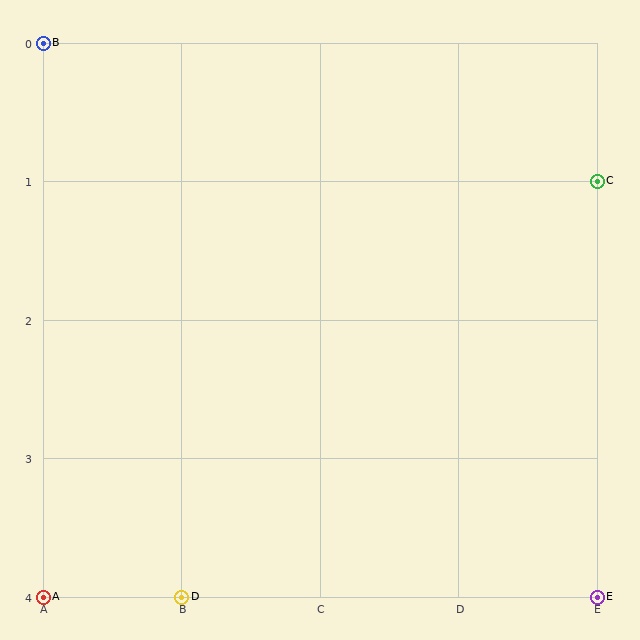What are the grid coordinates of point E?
Point E is at grid coordinates (E, 4).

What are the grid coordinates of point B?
Point B is at grid coordinates (A, 0).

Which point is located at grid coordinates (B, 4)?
Point D is at (B, 4).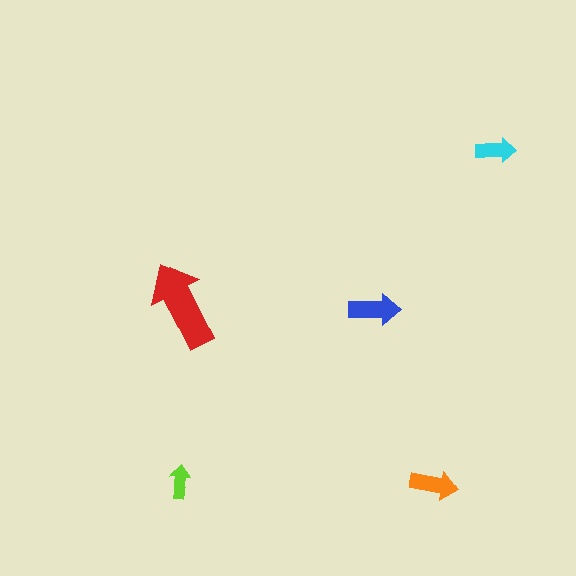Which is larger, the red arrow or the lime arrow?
The red one.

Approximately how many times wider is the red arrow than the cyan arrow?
About 2 times wider.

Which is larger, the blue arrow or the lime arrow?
The blue one.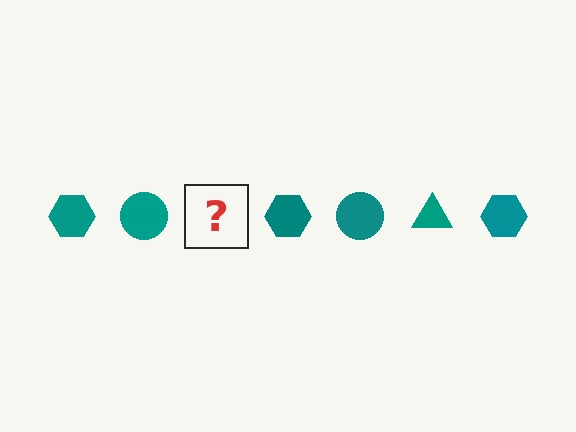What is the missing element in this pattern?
The missing element is a teal triangle.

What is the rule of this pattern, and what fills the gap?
The rule is that the pattern cycles through hexagon, circle, triangle shapes in teal. The gap should be filled with a teal triangle.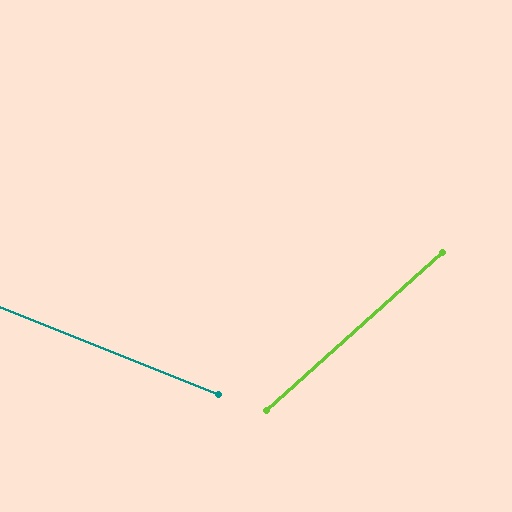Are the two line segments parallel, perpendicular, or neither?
Neither parallel nor perpendicular — they differ by about 64°.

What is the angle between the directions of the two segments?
Approximately 64 degrees.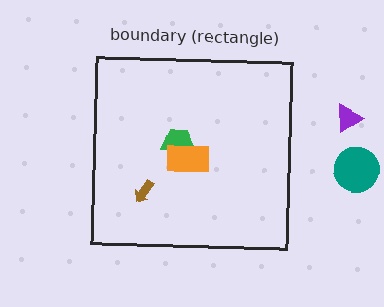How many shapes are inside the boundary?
3 inside, 2 outside.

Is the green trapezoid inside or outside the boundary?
Inside.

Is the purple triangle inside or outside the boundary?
Outside.